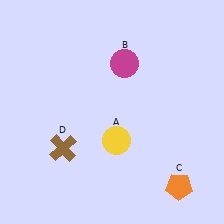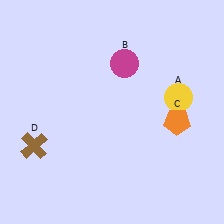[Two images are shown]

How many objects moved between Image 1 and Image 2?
3 objects moved between the two images.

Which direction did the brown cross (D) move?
The brown cross (D) moved left.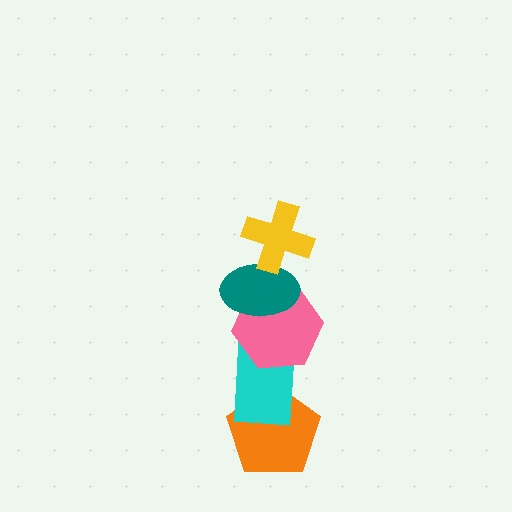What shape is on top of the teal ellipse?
The yellow cross is on top of the teal ellipse.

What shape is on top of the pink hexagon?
The teal ellipse is on top of the pink hexagon.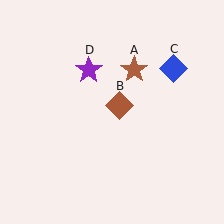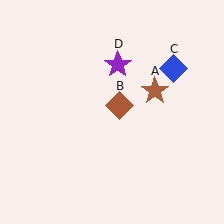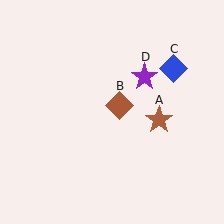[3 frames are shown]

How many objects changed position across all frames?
2 objects changed position: brown star (object A), purple star (object D).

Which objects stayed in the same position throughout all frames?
Brown diamond (object B) and blue diamond (object C) remained stationary.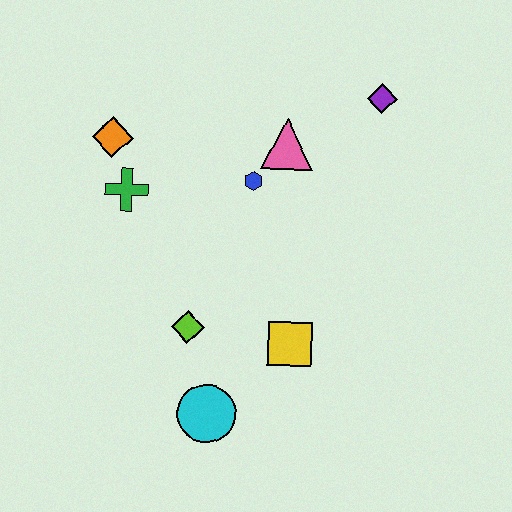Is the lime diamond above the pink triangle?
No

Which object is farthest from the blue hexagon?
The cyan circle is farthest from the blue hexagon.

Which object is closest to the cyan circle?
The lime diamond is closest to the cyan circle.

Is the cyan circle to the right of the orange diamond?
Yes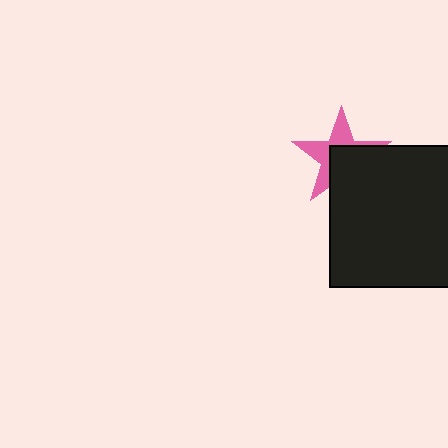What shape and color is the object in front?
The object in front is a black square.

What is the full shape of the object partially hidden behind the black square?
The partially hidden object is a pink star.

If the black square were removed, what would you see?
You would see the complete pink star.